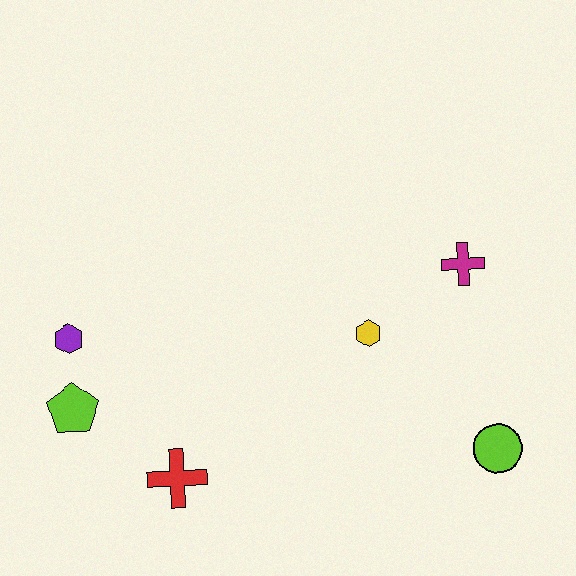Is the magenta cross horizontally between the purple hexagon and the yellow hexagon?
No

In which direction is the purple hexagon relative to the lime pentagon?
The purple hexagon is above the lime pentagon.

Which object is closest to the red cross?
The lime pentagon is closest to the red cross.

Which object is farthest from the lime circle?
The purple hexagon is farthest from the lime circle.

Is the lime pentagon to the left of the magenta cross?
Yes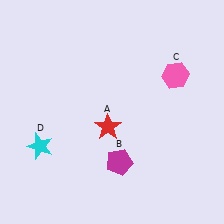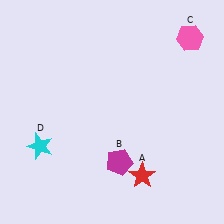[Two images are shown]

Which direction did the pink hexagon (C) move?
The pink hexagon (C) moved up.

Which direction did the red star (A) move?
The red star (A) moved down.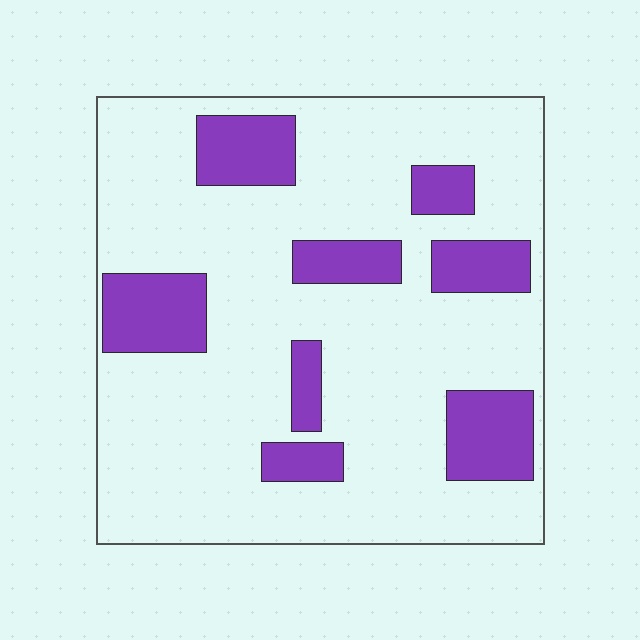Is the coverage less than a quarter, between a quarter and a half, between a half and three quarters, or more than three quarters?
Less than a quarter.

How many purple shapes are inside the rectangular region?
8.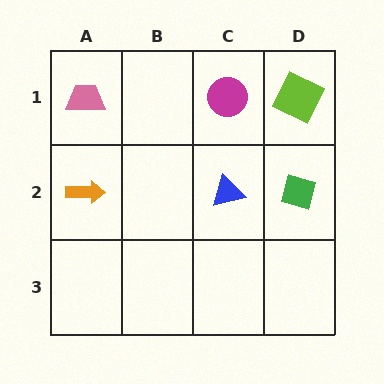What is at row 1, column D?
A lime square.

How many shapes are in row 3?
0 shapes.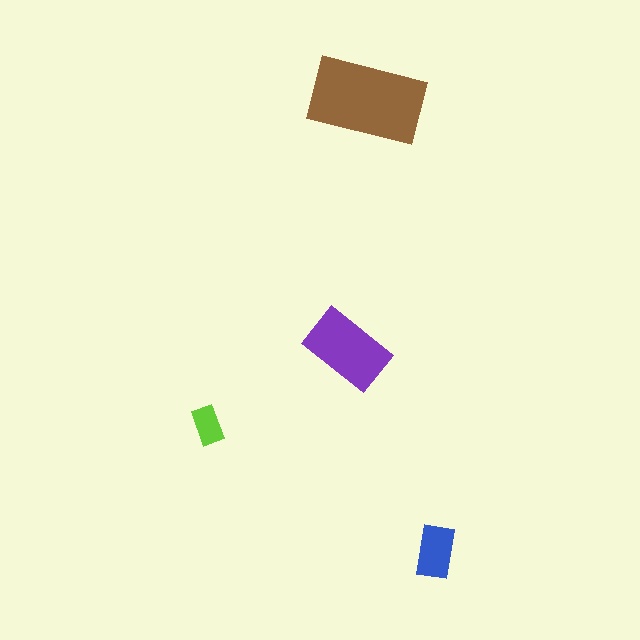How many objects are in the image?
There are 4 objects in the image.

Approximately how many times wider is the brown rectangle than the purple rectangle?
About 1.5 times wider.